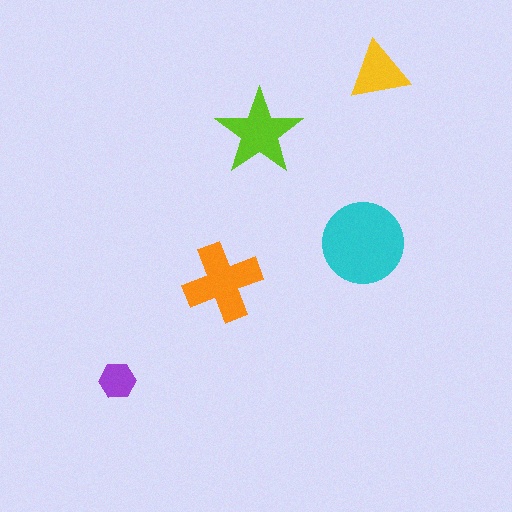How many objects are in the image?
There are 5 objects in the image.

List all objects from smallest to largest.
The purple hexagon, the yellow triangle, the lime star, the orange cross, the cyan circle.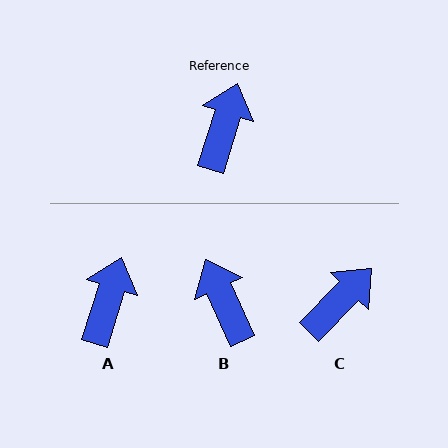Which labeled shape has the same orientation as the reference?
A.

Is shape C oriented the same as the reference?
No, it is off by about 27 degrees.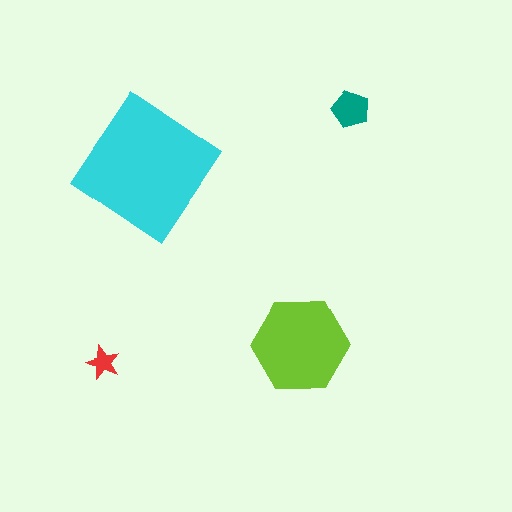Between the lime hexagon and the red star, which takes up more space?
The lime hexagon.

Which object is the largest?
The cyan diamond.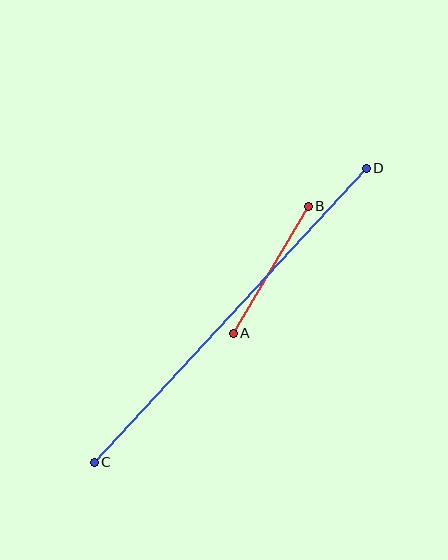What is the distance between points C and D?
The distance is approximately 401 pixels.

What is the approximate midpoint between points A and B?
The midpoint is at approximately (271, 270) pixels.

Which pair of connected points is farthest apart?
Points C and D are farthest apart.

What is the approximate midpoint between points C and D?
The midpoint is at approximately (230, 315) pixels.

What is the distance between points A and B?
The distance is approximately 148 pixels.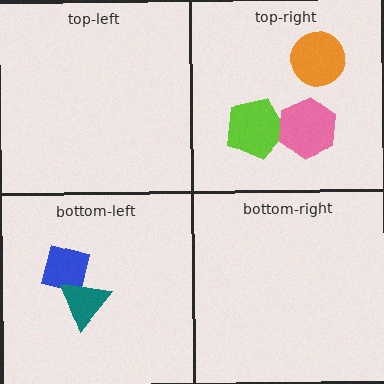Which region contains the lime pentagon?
The top-right region.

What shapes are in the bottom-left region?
The blue square, the teal triangle.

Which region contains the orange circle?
The top-right region.